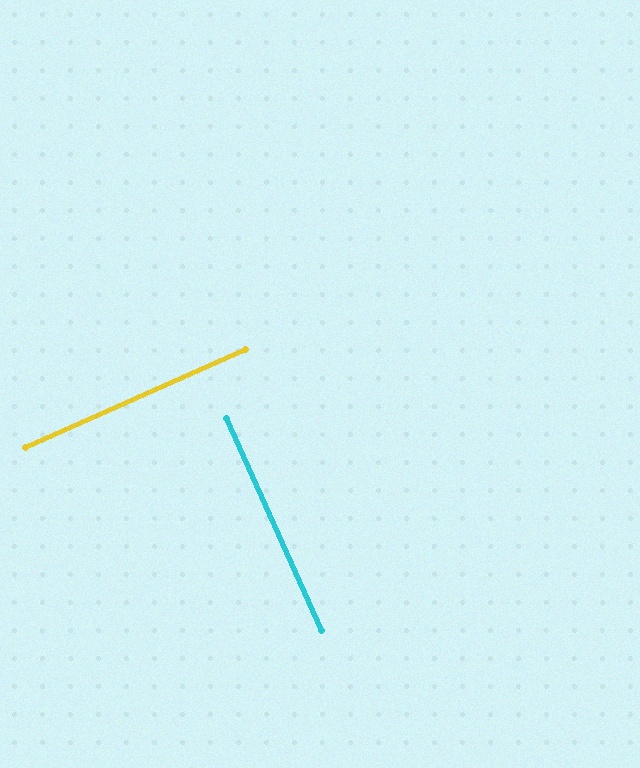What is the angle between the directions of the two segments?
Approximately 90 degrees.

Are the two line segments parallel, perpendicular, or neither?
Perpendicular — they meet at approximately 90°.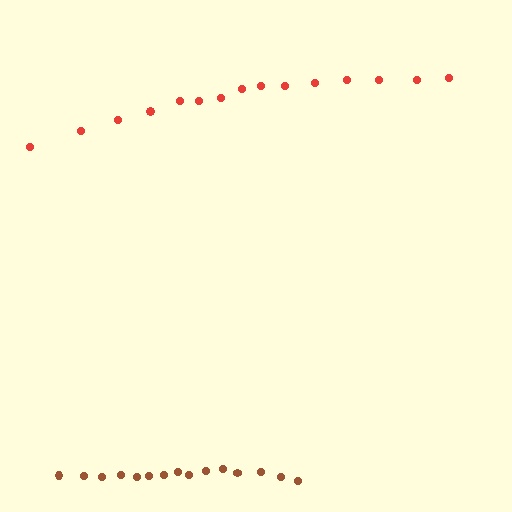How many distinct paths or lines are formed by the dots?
There are 2 distinct paths.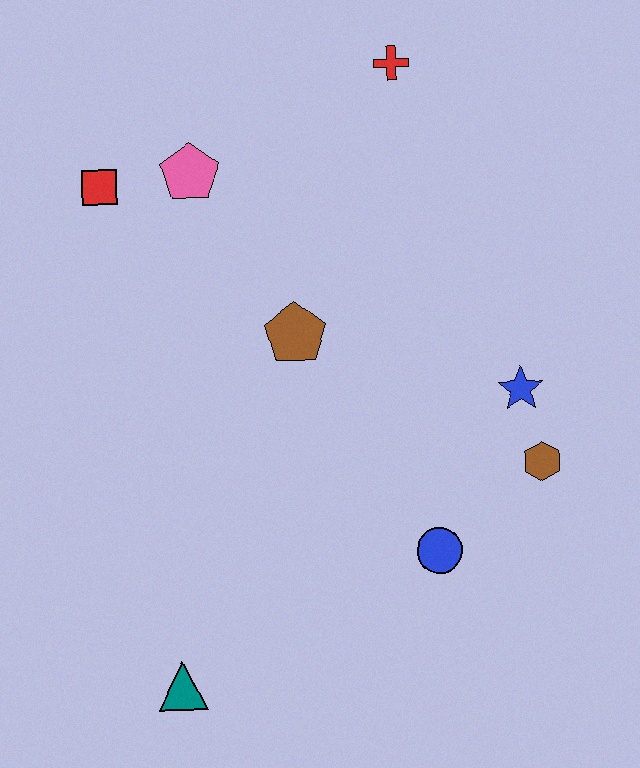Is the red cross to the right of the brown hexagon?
No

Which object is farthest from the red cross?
The teal triangle is farthest from the red cross.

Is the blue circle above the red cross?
No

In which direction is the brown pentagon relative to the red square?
The brown pentagon is to the right of the red square.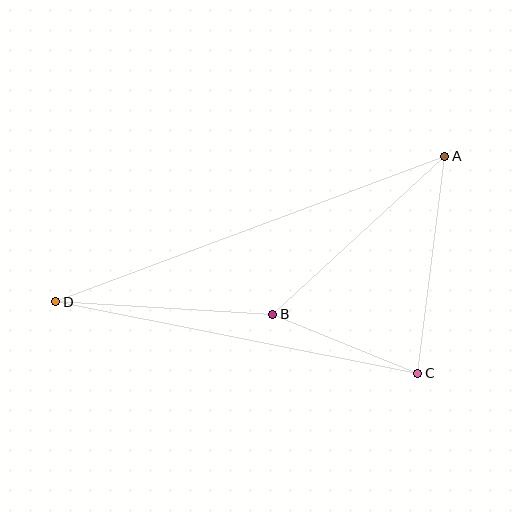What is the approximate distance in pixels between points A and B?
The distance between A and B is approximately 234 pixels.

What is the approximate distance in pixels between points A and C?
The distance between A and C is approximately 218 pixels.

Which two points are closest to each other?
Points B and C are closest to each other.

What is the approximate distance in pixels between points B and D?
The distance between B and D is approximately 217 pixels.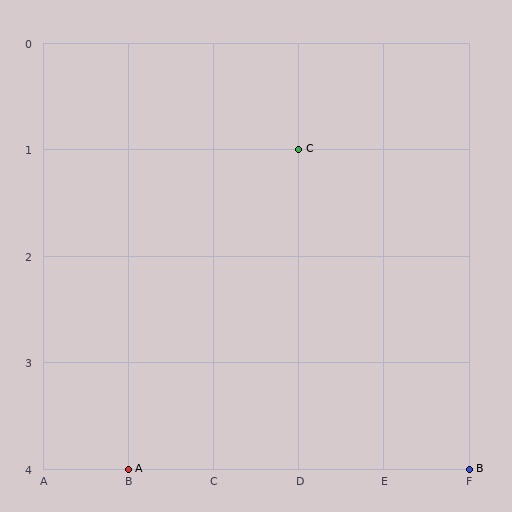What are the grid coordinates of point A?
Point A is at grid coordinates (B, 4).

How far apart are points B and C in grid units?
Points B and C are 2 columns and 3 rows apart (about 3.6 grid units diagonally).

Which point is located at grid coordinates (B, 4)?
Point A is at (B, 4).